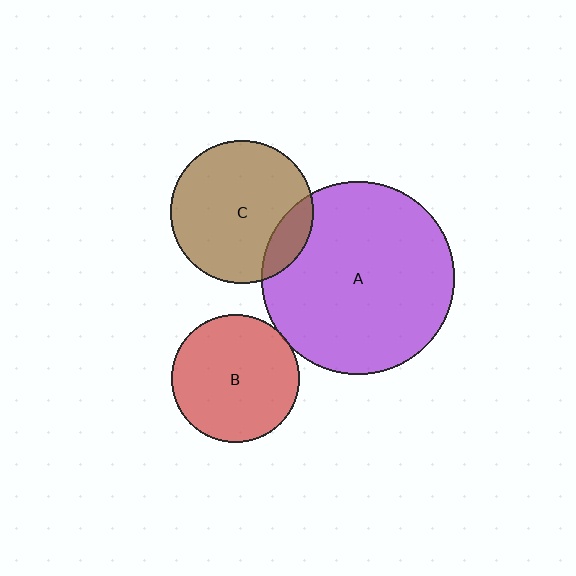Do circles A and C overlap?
Yes.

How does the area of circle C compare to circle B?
Approximately 1.3 times.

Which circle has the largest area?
Circle A (purple).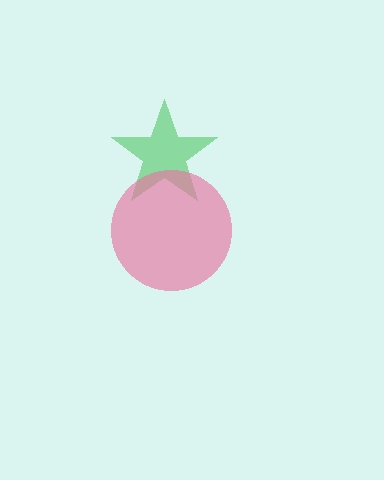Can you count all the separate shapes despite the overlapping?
Yes, there are 2 separate shapes.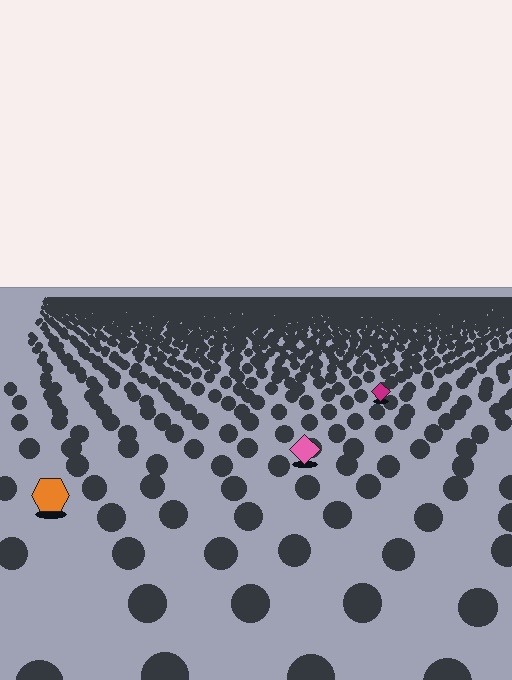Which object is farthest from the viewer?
The magenta diamond is farthest from the viewer. It appears smaller and the ground texture around it is denser.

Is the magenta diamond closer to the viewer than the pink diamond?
No. The pink diamond is closer — you can tell from the texture gradient: the ground texture is coarser near it.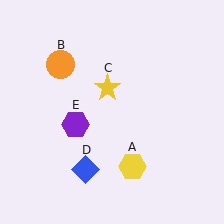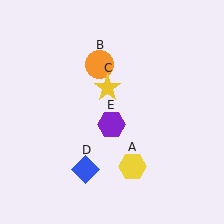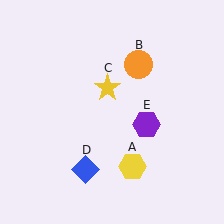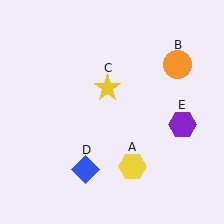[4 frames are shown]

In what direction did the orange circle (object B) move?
The orange circle (object B) moved right.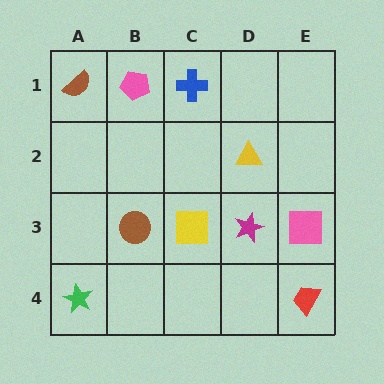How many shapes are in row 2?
1 shape.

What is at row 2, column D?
A yellow triangle.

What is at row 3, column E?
A pink square.